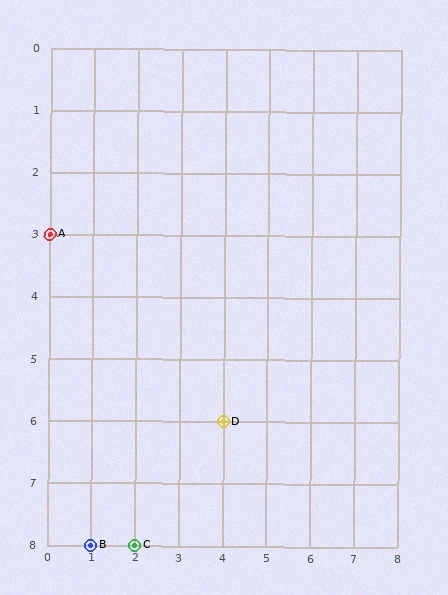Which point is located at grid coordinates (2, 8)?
Point C is at (2, 8).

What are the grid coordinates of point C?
Point C is at grid coordinates (2, 8).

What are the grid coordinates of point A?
Point A is at grid coordinates (0, 3).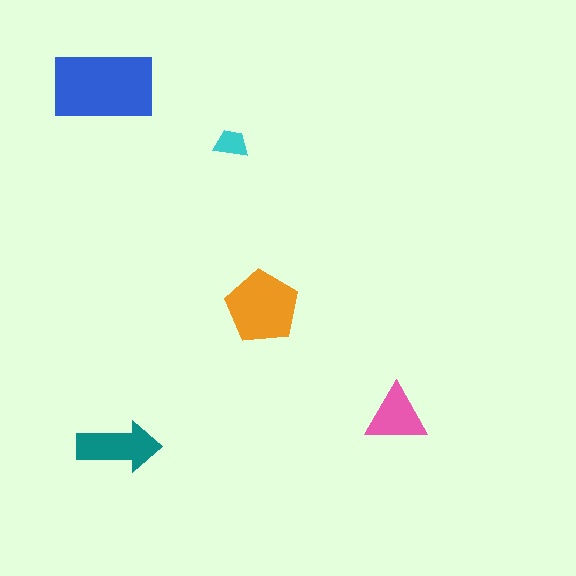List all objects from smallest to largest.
The cyan trapezoid, the pink triangle, the teal arrow, the orange pentagon, the blue rectangle.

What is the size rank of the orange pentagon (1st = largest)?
2nd.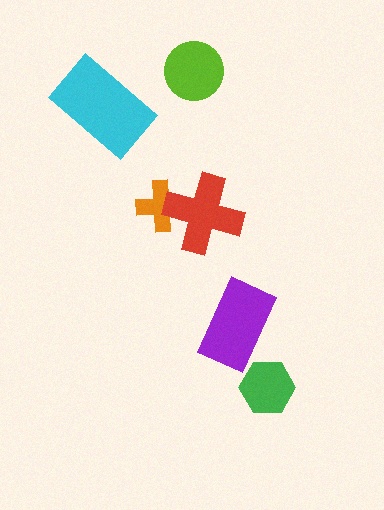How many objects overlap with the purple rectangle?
0 objects overlap with the purple rectangle.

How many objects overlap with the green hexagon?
0 objects overlap with the green hexagon.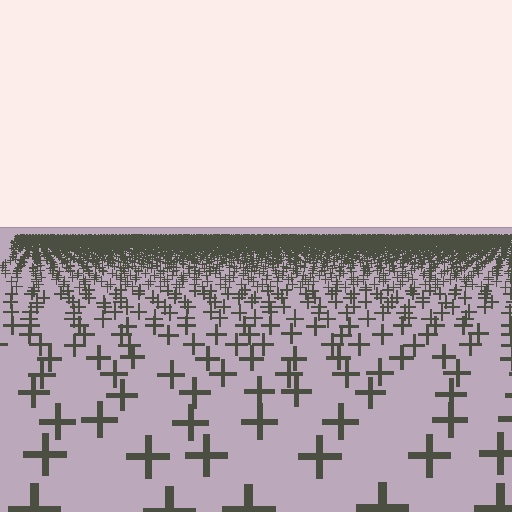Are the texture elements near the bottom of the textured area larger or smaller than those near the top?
Larger. Near the bottom, elements are closer to the viewer and appear at a bigger on-screen size.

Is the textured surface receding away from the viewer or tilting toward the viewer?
The surface is receding away from the viewer. Texture elements get smaller and denser toward the top.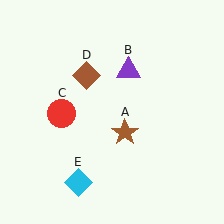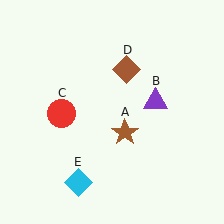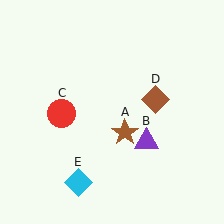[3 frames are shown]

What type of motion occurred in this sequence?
The purple triangle (object B), brown diamond (object D) rotated clockwise around the center of the scene.